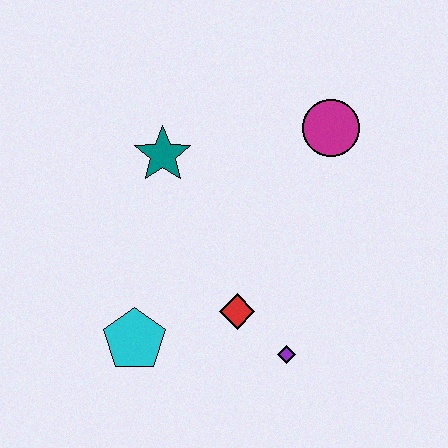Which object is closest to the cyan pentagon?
The red diamond is closest to the cyan pentagon.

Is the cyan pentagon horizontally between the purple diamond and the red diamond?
No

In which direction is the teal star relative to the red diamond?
The teal star is above the red diamond.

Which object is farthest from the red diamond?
The magenta circle is farthest from the red diamond.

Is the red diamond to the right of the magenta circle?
No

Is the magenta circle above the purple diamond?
Yes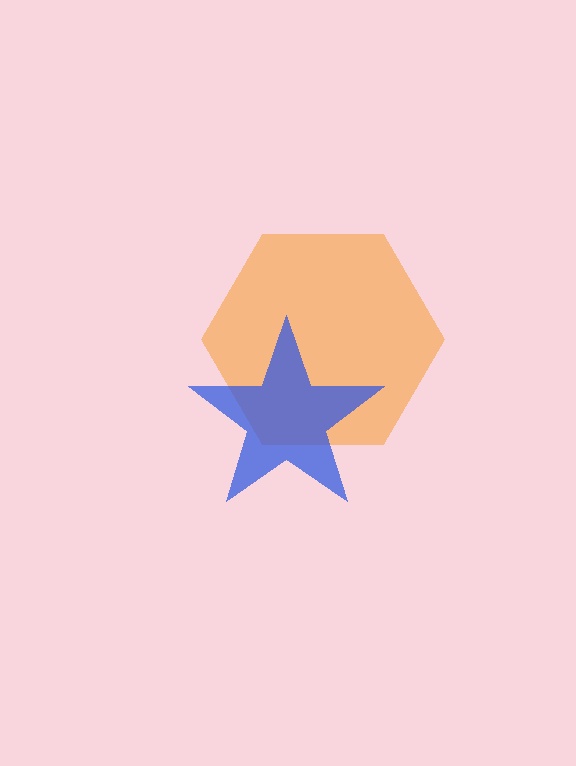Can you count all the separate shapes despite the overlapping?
Yes, there are 2 separate shapes.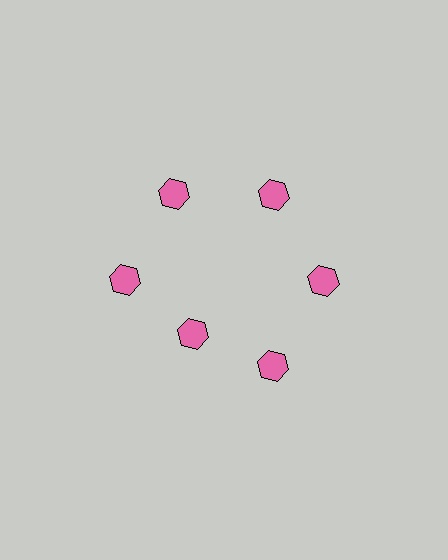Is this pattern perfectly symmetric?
No. The 6 pink hexagons are arranged in a ring, but one element near the 7 o'clock position is pulled inward toward the center, breaking the 6-fold rotational symmetry.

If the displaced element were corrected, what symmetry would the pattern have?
It would have 6-fold rotational symmetry — the pattern would map onto itself every 60 degrees.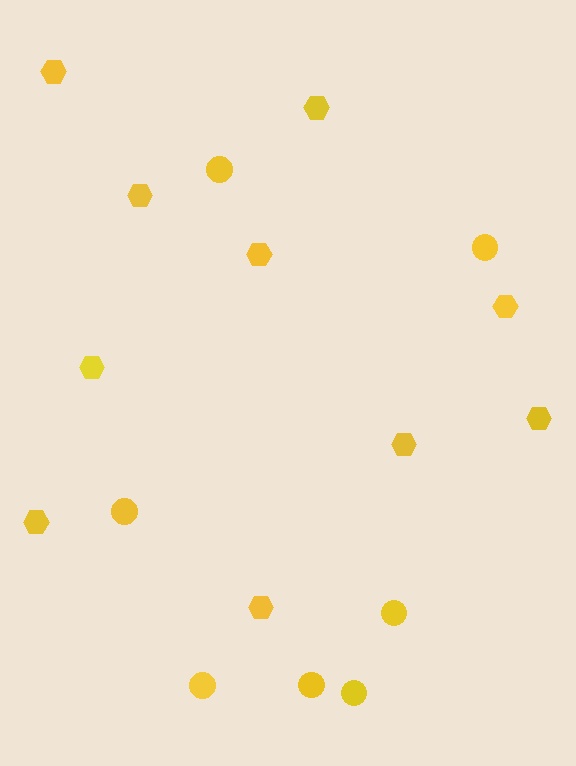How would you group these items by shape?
There are 2 groups: one group of hexagons (10) and one group of circles (7).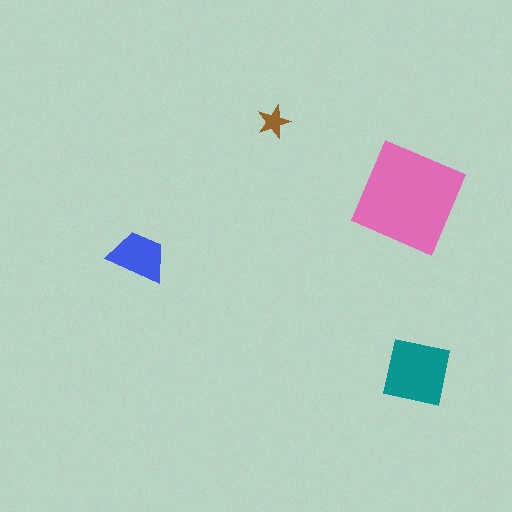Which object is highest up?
The brown star is topmost.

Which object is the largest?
The pink square.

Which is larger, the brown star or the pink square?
The pink square.